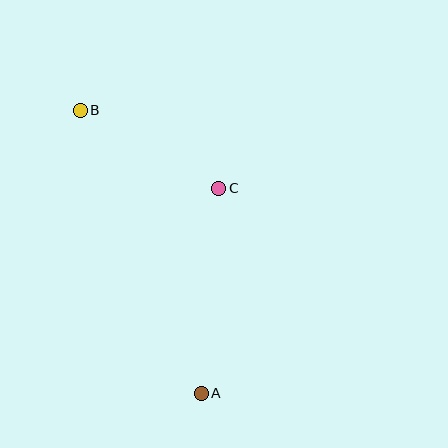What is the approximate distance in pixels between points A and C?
The distance between A and C is approximately 206 pixels.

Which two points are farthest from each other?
Points A and B are farthest from each other.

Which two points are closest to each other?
Points B and C are closest to each other.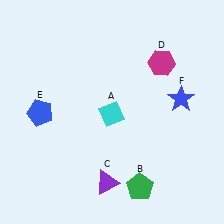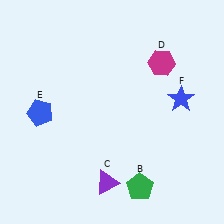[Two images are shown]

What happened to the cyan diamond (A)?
The cyan diamond (A) was removed in Image 2. It was in the bottom-left area of Image 1.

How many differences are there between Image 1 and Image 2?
There is 1 difference between the two images.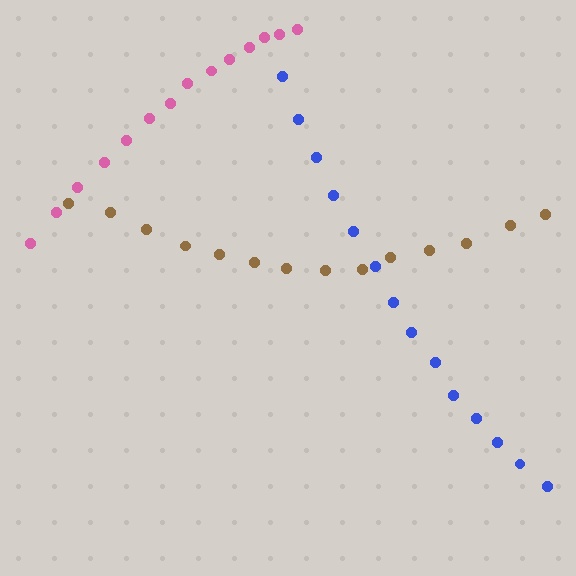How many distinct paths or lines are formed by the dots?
There are 3 distinct paths.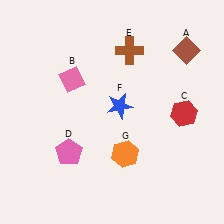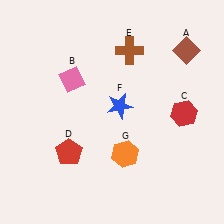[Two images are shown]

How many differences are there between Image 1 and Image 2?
There is 1 difference between the two images.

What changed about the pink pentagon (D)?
In Image 1, D is pink. In Image 2, it changed to red.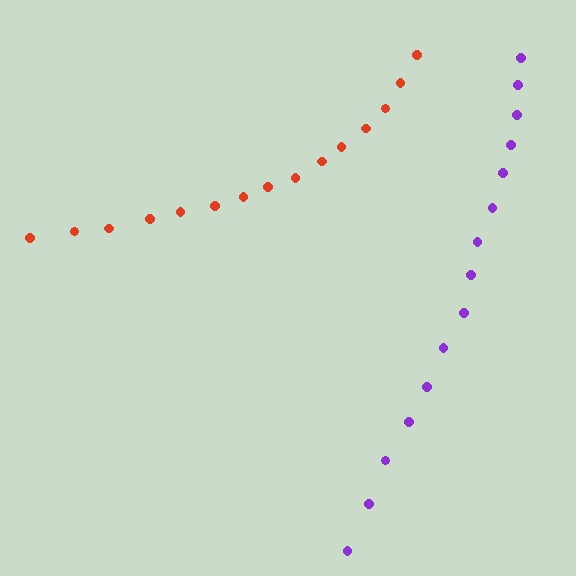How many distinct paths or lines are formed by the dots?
There are 2 distinct paths.